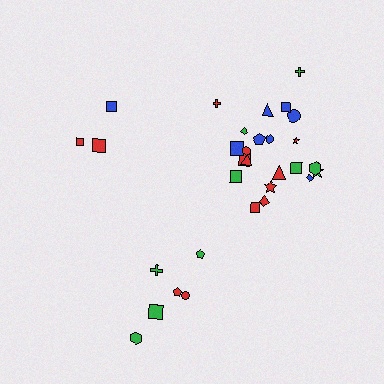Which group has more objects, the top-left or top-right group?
The top-right group.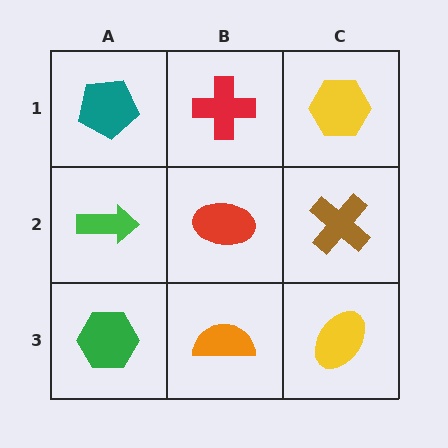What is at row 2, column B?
A red ellipse.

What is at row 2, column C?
A brown cross.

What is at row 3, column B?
An orange semicircle.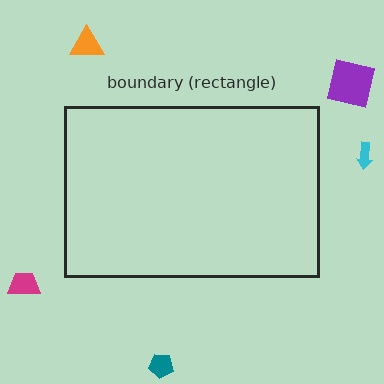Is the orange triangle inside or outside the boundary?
Outside.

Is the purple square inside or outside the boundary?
Outside.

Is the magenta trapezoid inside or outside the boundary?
Outside.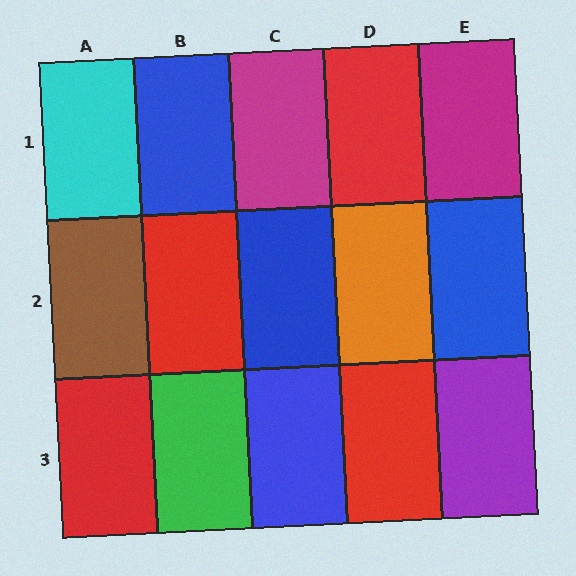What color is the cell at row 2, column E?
Blue.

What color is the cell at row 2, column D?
Orange.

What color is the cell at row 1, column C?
Magenta.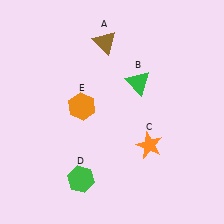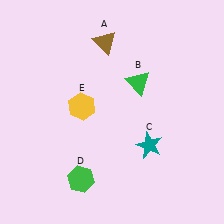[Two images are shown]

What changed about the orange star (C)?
In Image 1, C is orange. In Image 2, it changed to teal.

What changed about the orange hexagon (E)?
In Image 1, E is orange. In Image 2, it changed to yellow.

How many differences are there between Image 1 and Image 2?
There are 2 differences between the two images.